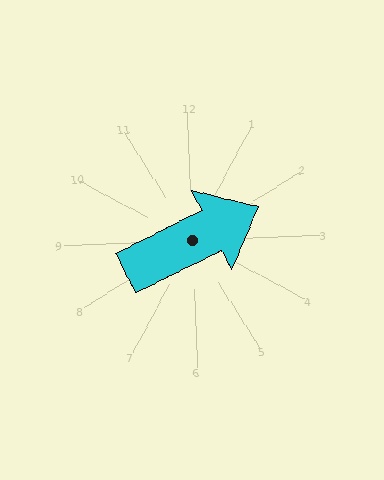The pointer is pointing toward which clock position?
Roughly 2 o'clock.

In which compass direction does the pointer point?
Northeast.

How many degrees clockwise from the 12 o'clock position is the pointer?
Approximately 66 degrees.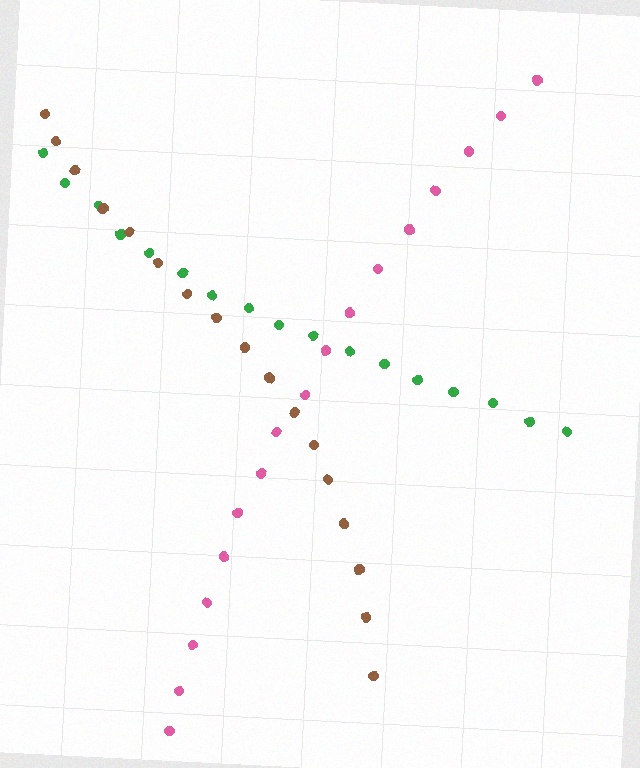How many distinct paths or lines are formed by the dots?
There are 3 distinct paths.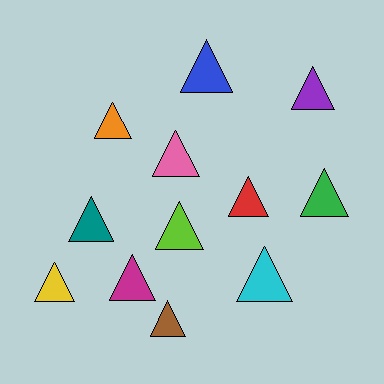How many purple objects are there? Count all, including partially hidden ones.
There is 1 purple object.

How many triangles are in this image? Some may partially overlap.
There are 12 triangles.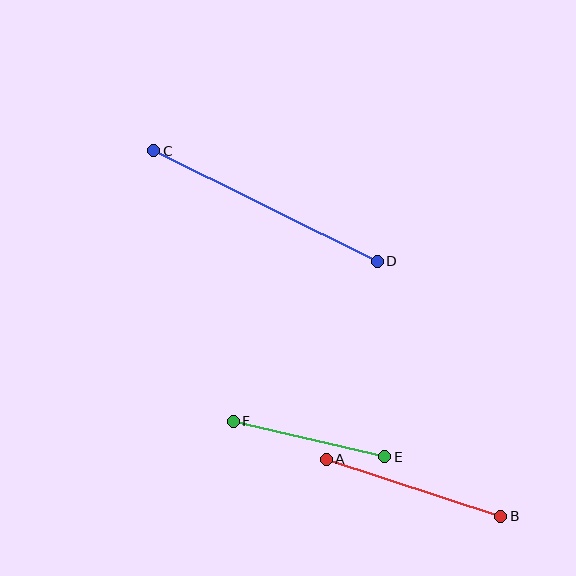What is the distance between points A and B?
The distance is approximately 183 pixels.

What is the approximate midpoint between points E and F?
The midpoint is at approximately (309, 439) pixels.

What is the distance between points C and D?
The distance is approximately 249 pixels.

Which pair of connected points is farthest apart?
Points C and D are farthest apart.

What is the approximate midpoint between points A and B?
The midpoint is at approximately (414, 488) pixels.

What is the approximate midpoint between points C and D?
The midpoint is at approximately (266, 206) pixels.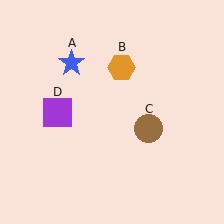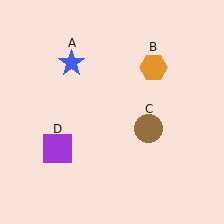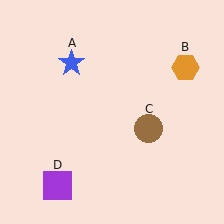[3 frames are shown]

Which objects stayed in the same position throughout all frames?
Blue star (object A) and brown circle (object C) remained stationary.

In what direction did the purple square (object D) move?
The purple square (object D) moved down.